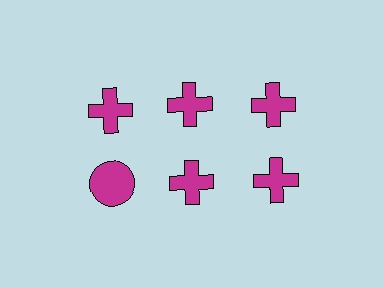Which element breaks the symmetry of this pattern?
The magenta circle in the second row, leftmost column breaks the symmetry. All other shapes are magenta crosses.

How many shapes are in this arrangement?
There are 6 shapes arranged in a grid pattern.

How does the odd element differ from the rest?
It has a different shape: circle instead of cross.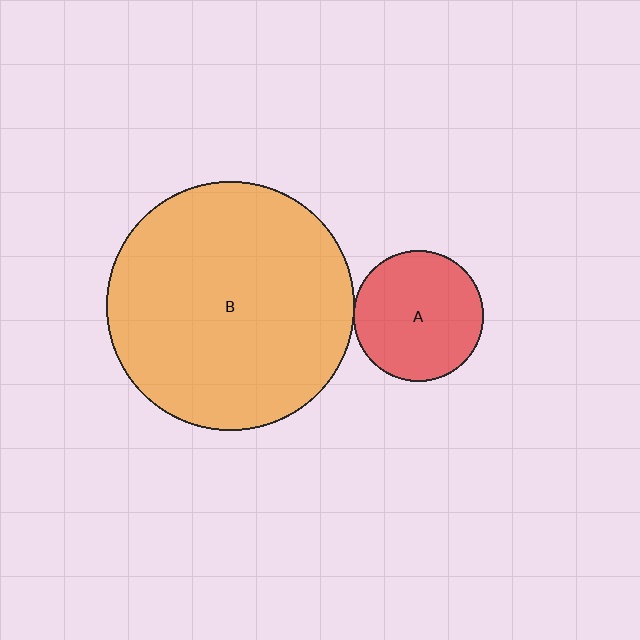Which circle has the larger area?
Circle B (orange).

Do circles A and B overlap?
Yes.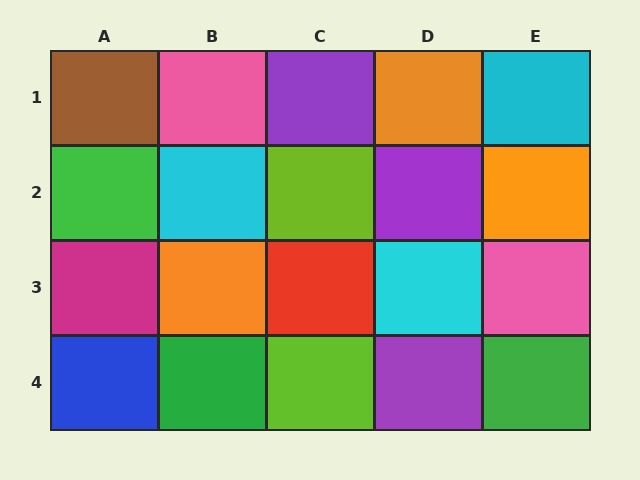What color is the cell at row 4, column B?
Green.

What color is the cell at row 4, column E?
Green.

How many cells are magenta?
1 cell is magenta.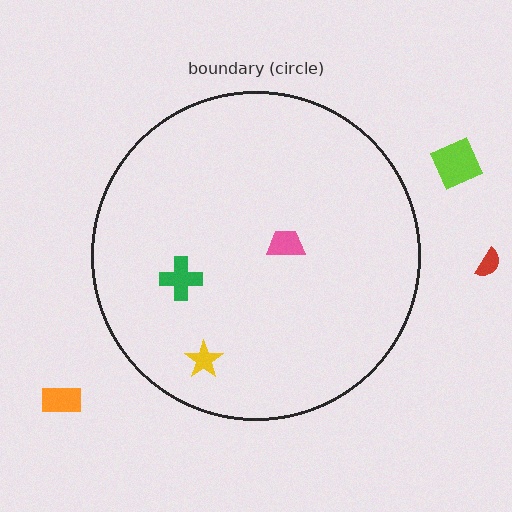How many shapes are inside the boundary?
3 inside, 3 outside.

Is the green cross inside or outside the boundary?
Inside.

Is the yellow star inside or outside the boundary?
Inside.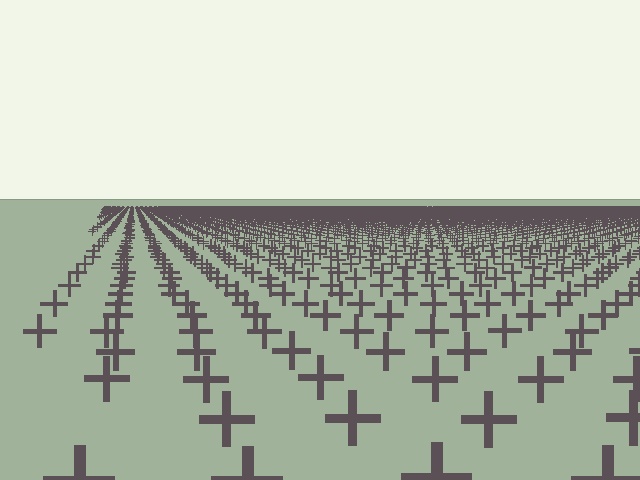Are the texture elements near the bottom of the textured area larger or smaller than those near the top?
Larger. Near the bottom, elements are closer to the viewer and appear at a bigger on-screen size.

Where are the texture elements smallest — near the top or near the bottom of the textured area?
Near the top.